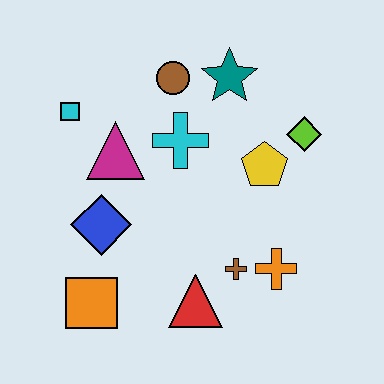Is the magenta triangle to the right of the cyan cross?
No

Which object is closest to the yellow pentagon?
The lime diamond is closest to the yellow pentagon.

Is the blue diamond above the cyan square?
No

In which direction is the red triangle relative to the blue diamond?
The red triangle is to the right of the blue diamond.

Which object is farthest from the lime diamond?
The orange square is farthest from the lime diamond.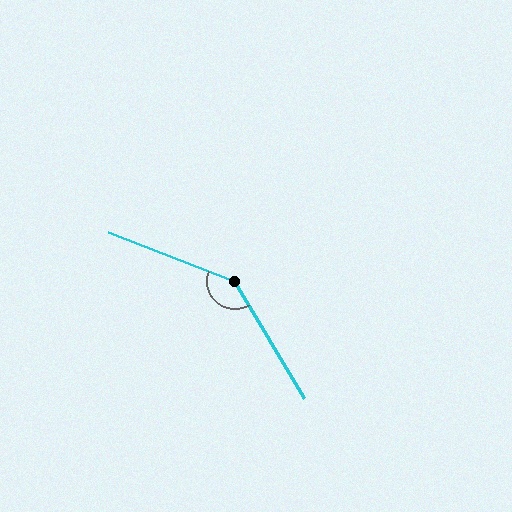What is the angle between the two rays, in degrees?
Approximately 142 degrees.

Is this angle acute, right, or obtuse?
It is obtuse.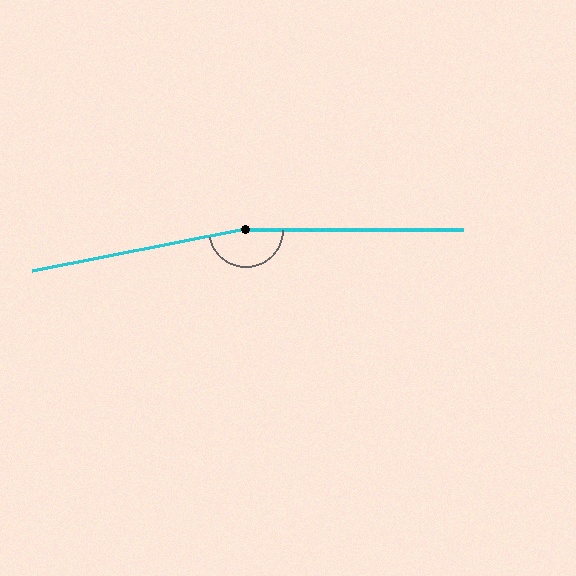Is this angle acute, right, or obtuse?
It is obtuse.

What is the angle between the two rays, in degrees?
Approximately 169 degrees.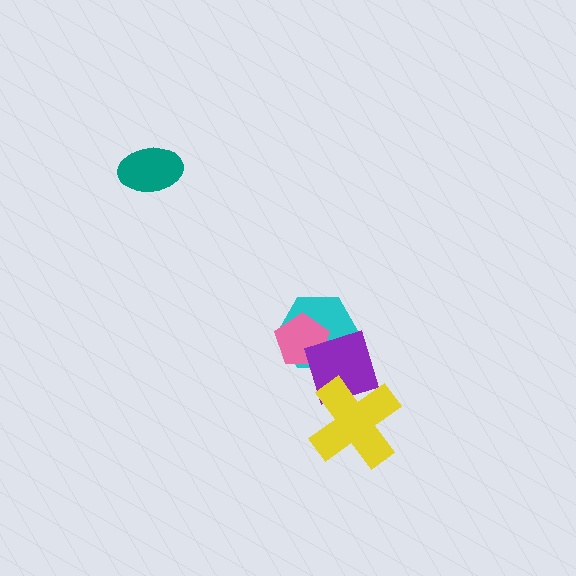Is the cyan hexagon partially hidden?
Yes, it is partially covered by another shape.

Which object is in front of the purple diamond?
The yellow cross is in front of the purple diamond.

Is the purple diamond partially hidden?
Yes, it is partially covered by another shape.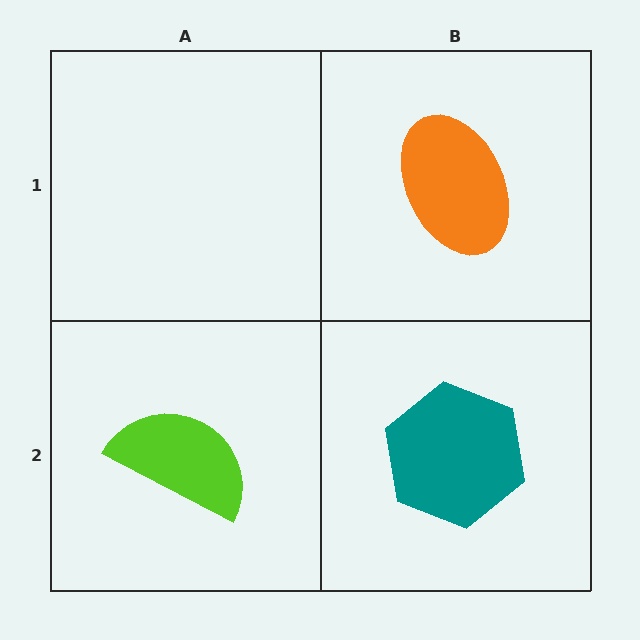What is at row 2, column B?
A teal hexagon.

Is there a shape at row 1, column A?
No, that cell is empty.